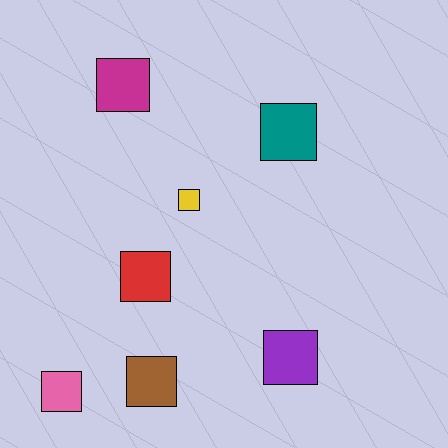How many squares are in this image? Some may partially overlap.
There are 7 squares.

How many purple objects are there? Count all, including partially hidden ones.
There is 1 purple object.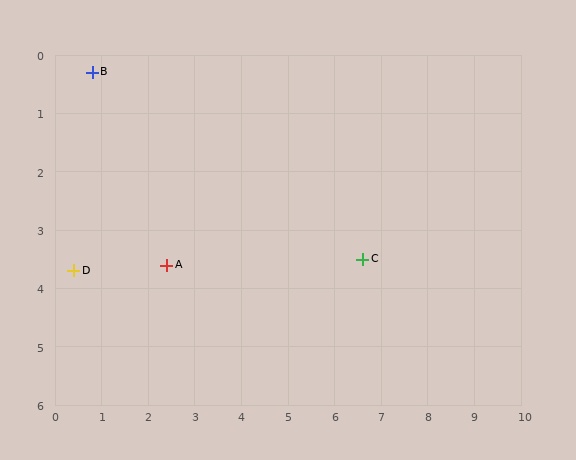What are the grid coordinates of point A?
Point A is at approximately (2.4, 3.6).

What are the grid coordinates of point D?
Point D is at approximately (0.4, 3.7).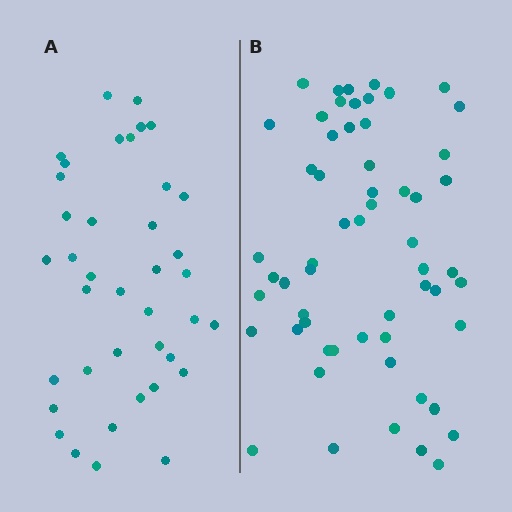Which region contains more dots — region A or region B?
Region B (the right region) has more dots.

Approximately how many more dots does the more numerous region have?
Region B has approximately 20 more dots than region A.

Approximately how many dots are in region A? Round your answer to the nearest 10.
About 40 dots. (The exact count is 39, which rounds to 40.)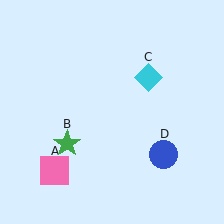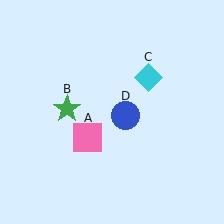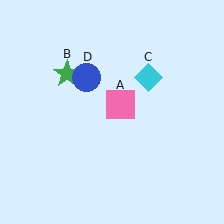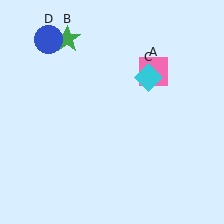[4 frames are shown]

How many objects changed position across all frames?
3 objects changed position: pink square (object A), green star (object B), blue circle (object D).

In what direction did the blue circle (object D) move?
The blue circle (object D) moved up and to the left.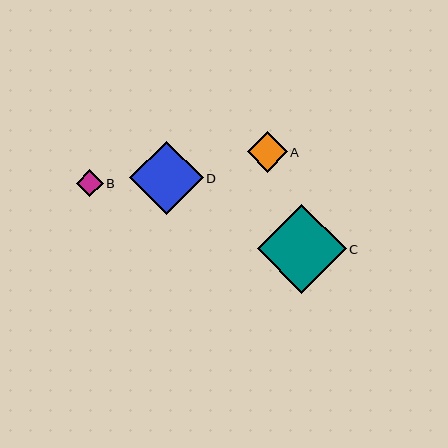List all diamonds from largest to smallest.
From largest to smallest: C, D, A, B.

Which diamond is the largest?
Diamond C is the largest with a size of approximately 89 pixels.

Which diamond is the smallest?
Diamond B is the smallest with a size of approximately 27 pixels.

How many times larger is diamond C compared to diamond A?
Diamond C is approximately 2.2 times the size of diamond A.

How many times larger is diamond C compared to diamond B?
Diamond C is approximately 3.3 times the size of diamond B.